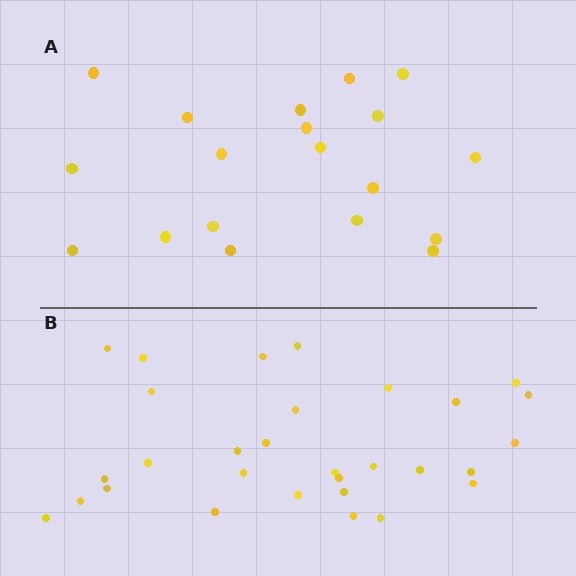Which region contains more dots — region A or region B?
Region B (the bottom region) has more dots.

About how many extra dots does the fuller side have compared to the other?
Region B has roughly 12 or so more dots than region A.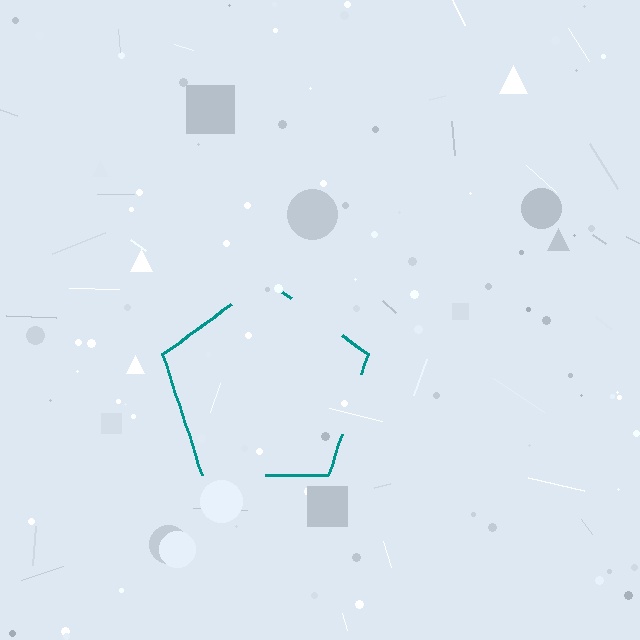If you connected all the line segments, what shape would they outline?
They would outline a pentagon.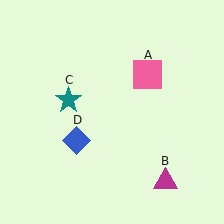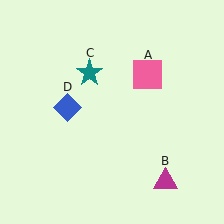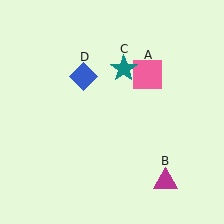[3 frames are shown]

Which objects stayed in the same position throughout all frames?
Pink square (object A) and magenta triangle (object B) remained stationary.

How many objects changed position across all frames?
2 objects changed position: teal star (object C), blue diamond (object D).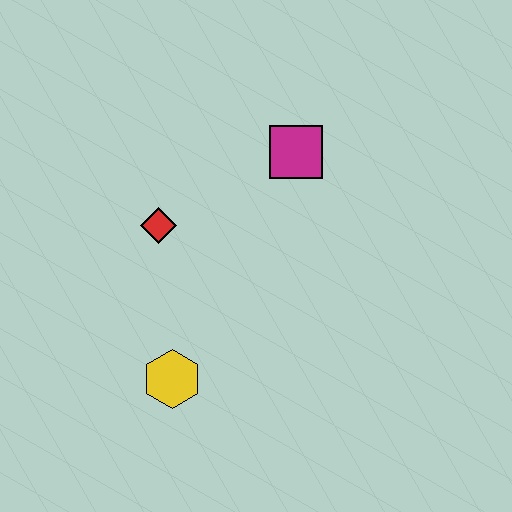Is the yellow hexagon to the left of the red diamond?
No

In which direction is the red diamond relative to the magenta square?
The red diamond is to the left of the magenta square.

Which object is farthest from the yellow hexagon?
The magenta square is farthest from the yellow hexagon.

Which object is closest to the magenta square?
The red diamond is closest to the magenta square.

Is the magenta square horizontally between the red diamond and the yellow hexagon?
No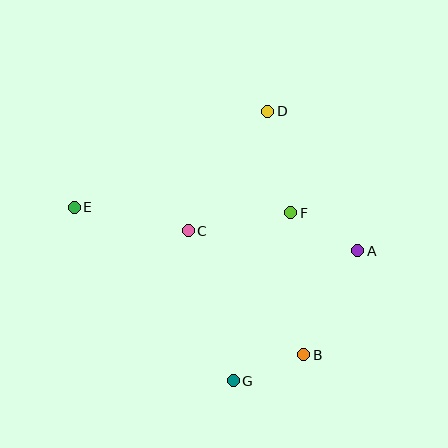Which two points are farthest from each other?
Points A and E are farthest from each other.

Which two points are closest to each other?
Points B and G are closest to each other.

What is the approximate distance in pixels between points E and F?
The distance between E and F is approximately 216 pixels.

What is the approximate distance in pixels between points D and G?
The distance between D and G is approximately 272 pixels.